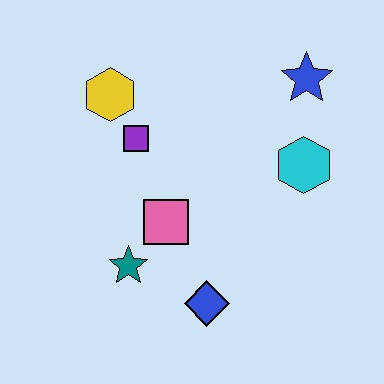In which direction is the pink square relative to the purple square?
The pink square is below the purple square.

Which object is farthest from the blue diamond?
The blue star is farthest from the blue diamond.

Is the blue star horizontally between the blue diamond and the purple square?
No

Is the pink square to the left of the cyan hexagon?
Yes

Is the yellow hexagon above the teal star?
Yes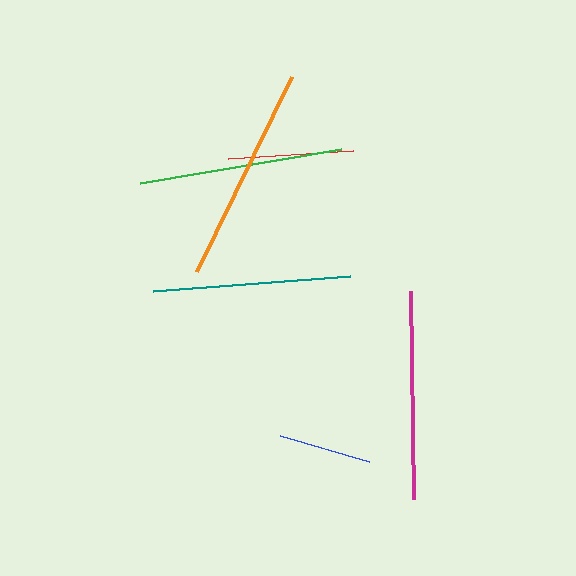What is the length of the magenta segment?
The magenta segment is approximately 208 pixels long.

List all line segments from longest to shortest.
From longest to shortest: orange, magenta, green, teal, red, blue.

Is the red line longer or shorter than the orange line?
The orange line is longer than the red line.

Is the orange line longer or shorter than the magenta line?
The orange line is longer than the magenta line.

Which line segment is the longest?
The orange line is the longest at approximately 217 pixels.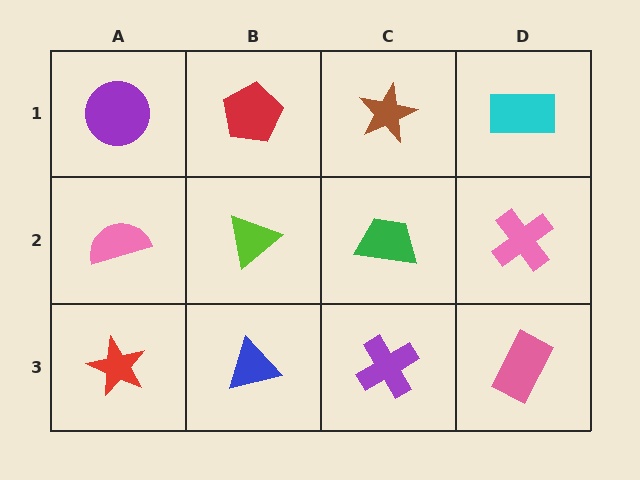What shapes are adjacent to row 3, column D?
A pink cross (row 2, column D), a purple cross (row 3, column C).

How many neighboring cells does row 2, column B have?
4.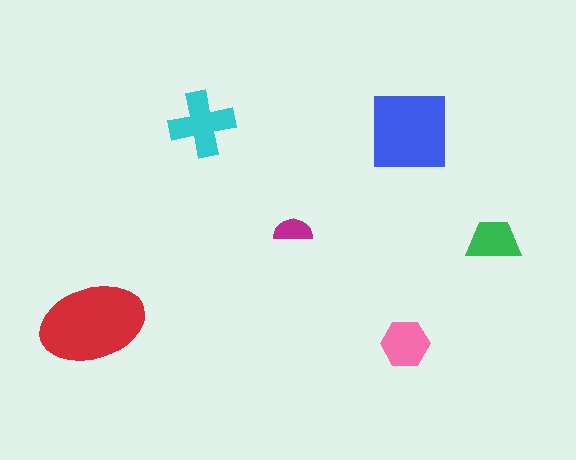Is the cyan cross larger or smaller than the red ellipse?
Smaller.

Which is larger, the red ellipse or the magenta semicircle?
The red ellipse.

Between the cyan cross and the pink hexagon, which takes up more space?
The cyan cross.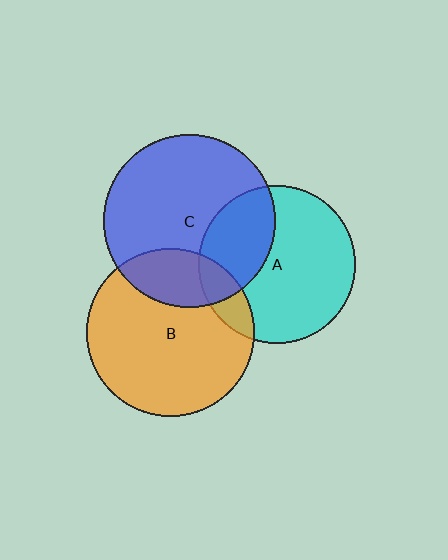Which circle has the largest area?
Circle C (blue).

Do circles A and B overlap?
Yes.